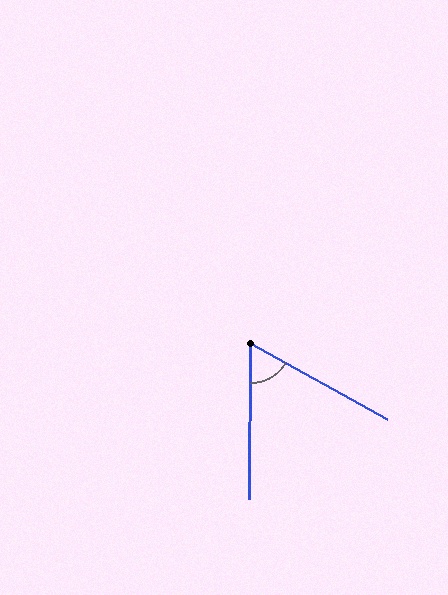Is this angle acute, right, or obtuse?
It is acute.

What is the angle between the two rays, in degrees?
Approximately 61 degrees.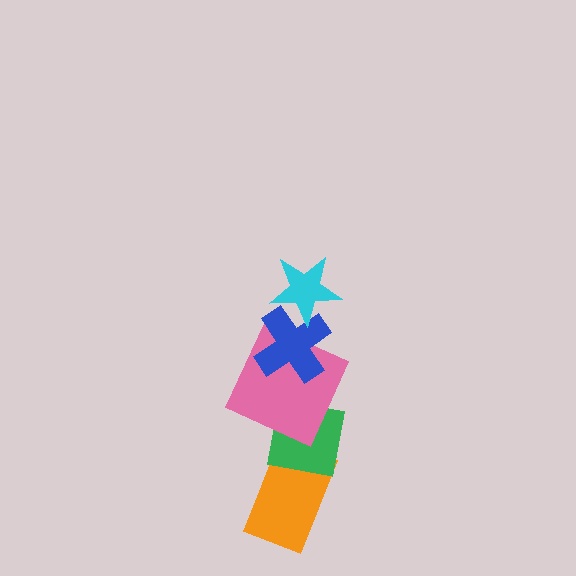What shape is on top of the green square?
The pink square is on top of the green square.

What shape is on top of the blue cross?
The cyan star is on top of the blue cross.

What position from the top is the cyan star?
The cyan star is 1st from the top.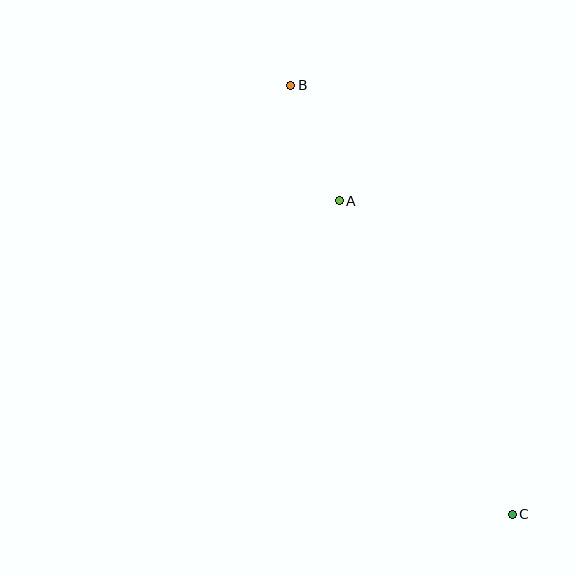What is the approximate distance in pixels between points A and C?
The distance between A and C is approximately 358 pixels.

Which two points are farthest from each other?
Points B and C are farthest from each other.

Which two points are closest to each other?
Points A and B are closest to each other.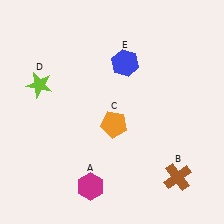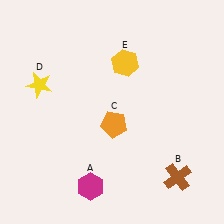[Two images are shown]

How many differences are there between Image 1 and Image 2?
There are 2 differences between the two images.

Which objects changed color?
D changed from lime to yellow. E changed from blue to yellow.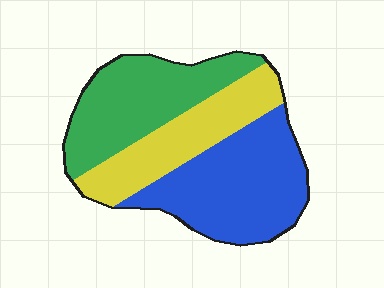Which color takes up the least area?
Yellow, at roughly 25%.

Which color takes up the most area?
Blue, at roughly 40%.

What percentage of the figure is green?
Green covers about 35% of the figure.